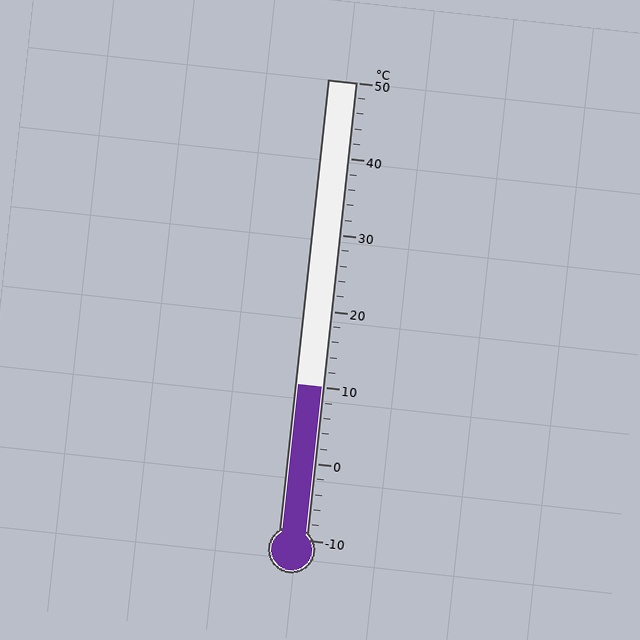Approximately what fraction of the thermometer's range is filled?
The thermometer is filled to approximately 35% of its range.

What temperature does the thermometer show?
The thermometer shows approximately 10°C.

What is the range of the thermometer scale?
The thermometer scale ranges from -10°C to 50°C.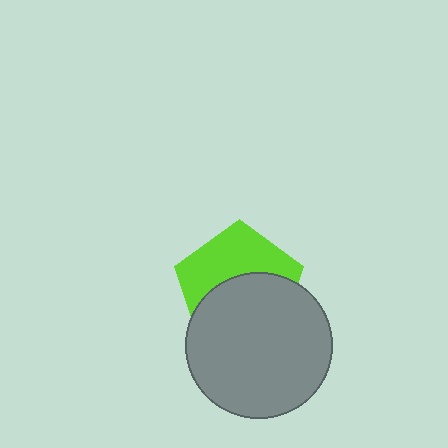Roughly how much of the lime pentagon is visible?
About half of it is visible (roughly 47%).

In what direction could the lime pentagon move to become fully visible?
The lime pentagon could move up. That would shift it out from behind the gray circle entirely.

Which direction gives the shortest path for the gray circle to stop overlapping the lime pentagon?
Moving down gives the shortest separation.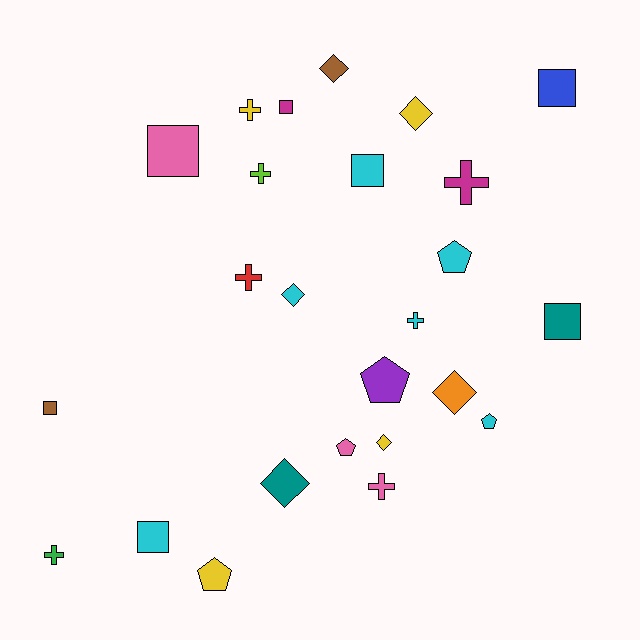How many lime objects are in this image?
There is 1 lime object.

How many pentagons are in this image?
There are 5 pentagons.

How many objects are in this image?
There are 25 objects.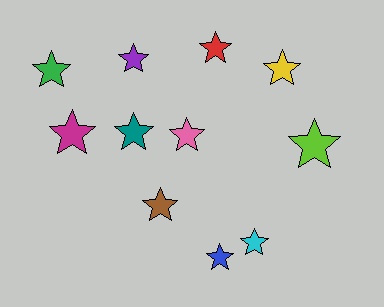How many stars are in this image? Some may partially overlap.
There are 11 stars.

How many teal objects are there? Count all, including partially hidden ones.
There is 1 teal object.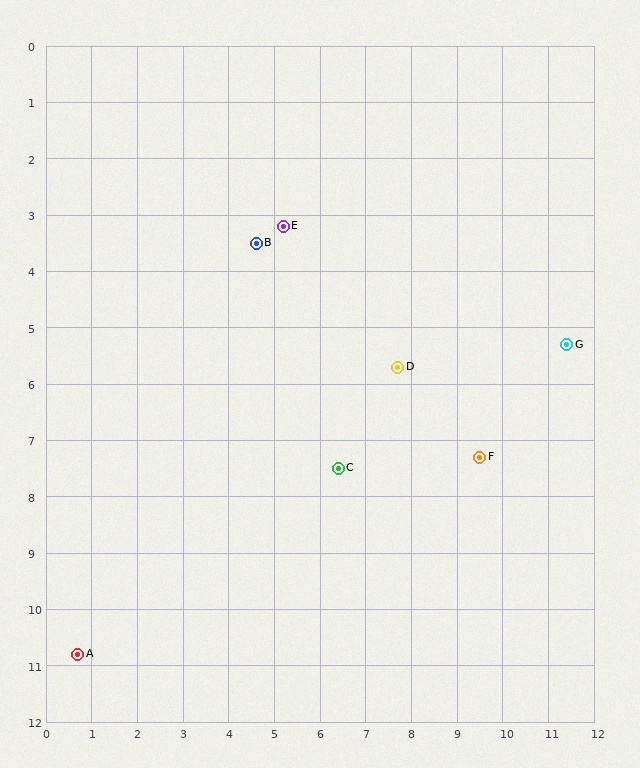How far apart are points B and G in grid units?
Points B and G are about 7.0 grid units apart.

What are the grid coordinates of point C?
Point C is at approximately (6.4, 7.5).